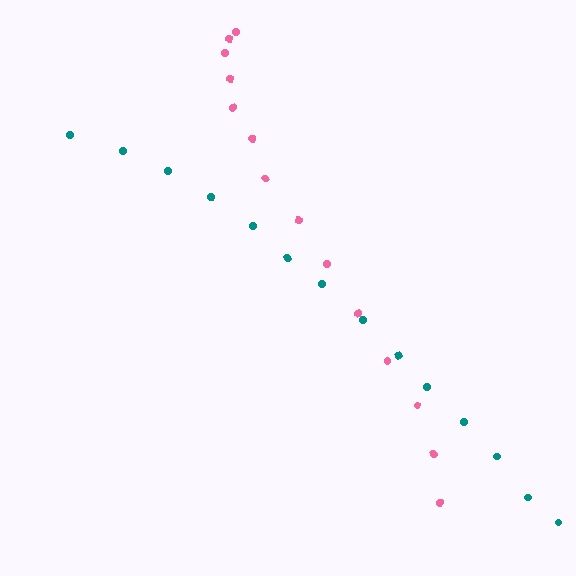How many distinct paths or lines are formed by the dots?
There are 2 distinct paths.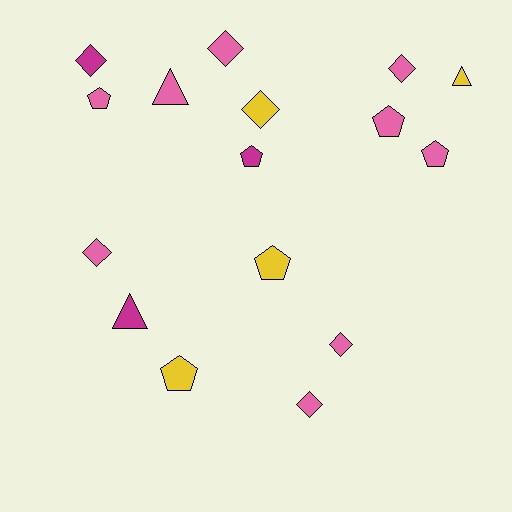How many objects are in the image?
There are 16 objects.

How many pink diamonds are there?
There are 5 pink diamonds.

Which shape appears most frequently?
Diamond, with 7 objects.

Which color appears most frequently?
Pink, with 9 objects.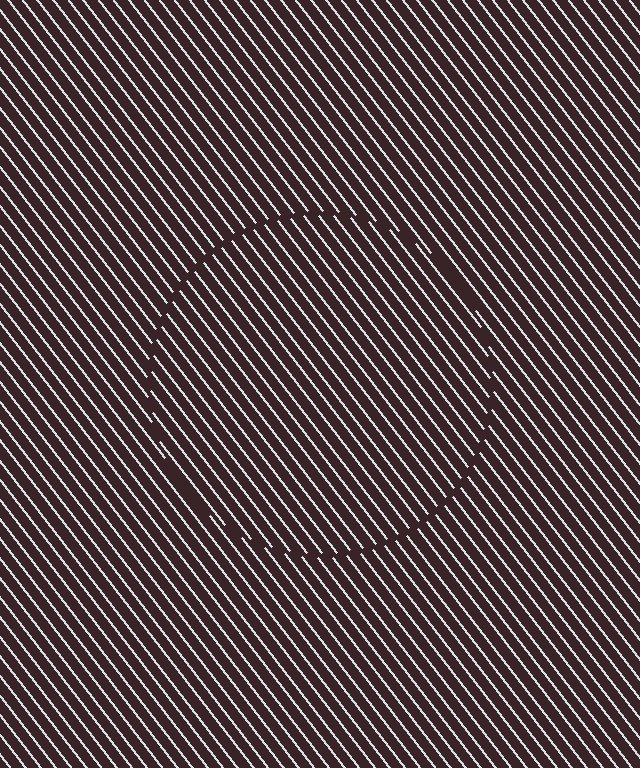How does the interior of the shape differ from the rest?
The interior of the shape contains the same grating, shifted by half a period — the contour is defined by the phase discontinuity where line-ends from the inner and outer gratings abut.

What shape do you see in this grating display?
An illusory circle. The interior of the shape contains the same grating, shifted by half a period — the contour is defined by the phase discontinuity where line-ends from the inner and outer gratings abut.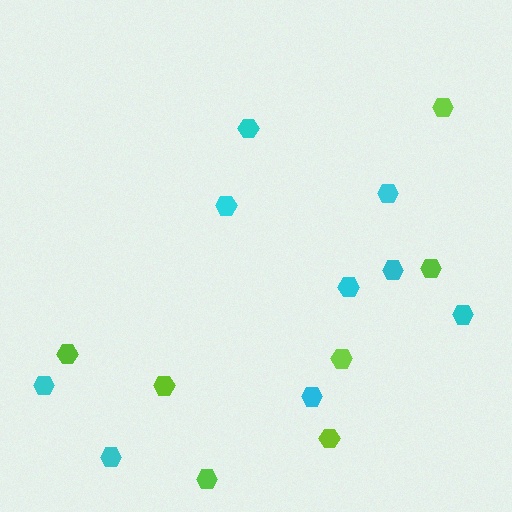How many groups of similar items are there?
There are 2 groups: one group of cyan hexagons (9) and one group of lime hexagons (7).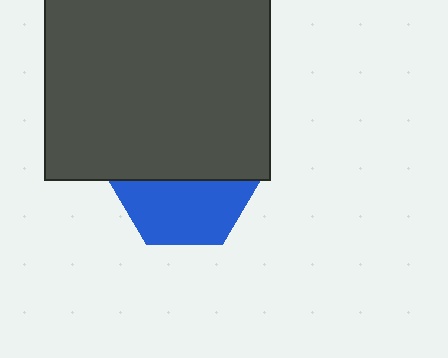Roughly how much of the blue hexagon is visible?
About half of it is visible (roughly 47%).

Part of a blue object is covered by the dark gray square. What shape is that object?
It is a hexagon.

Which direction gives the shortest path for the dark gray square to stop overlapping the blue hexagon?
Moving up gives the shortest separation.